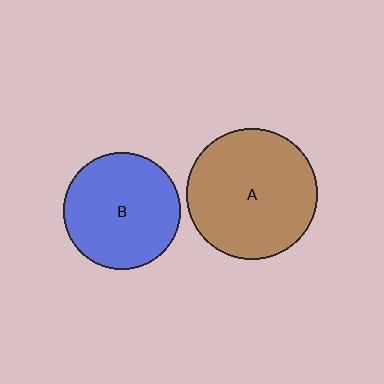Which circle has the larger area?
Circle A (brown).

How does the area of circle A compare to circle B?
Approximately 1.3 times.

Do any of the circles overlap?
No, none of the circles overlap.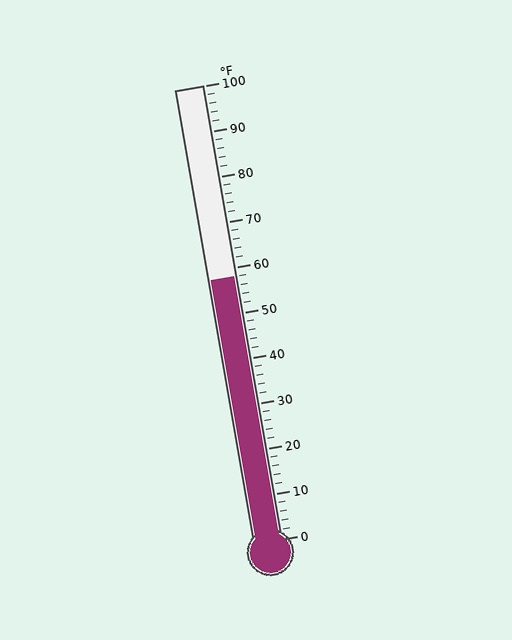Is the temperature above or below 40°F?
The temperature is above 40°F.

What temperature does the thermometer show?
The thermometer shows approximately 58°F.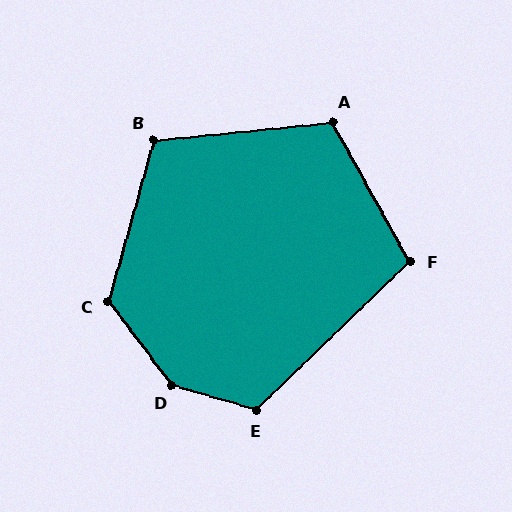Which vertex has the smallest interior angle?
F, at approximately 105 degrees.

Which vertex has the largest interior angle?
D, at approximately 144 degrees.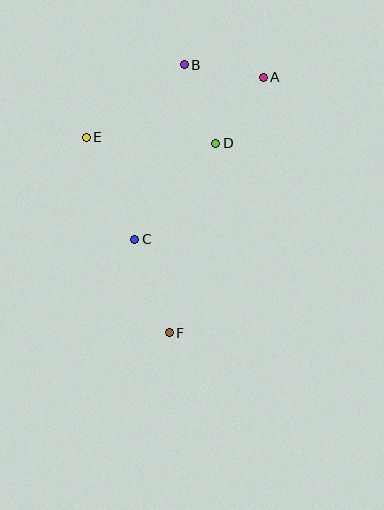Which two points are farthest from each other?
Points A and F are farthest from each other.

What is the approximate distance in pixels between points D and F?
The distance between D and F is approximately 195 pixels.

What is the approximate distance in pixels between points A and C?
The distance between A and C is approximately 207 pixels.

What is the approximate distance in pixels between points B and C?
The distance between B and C is approximately 182 pixels.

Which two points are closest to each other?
Points A and B are closest to each other.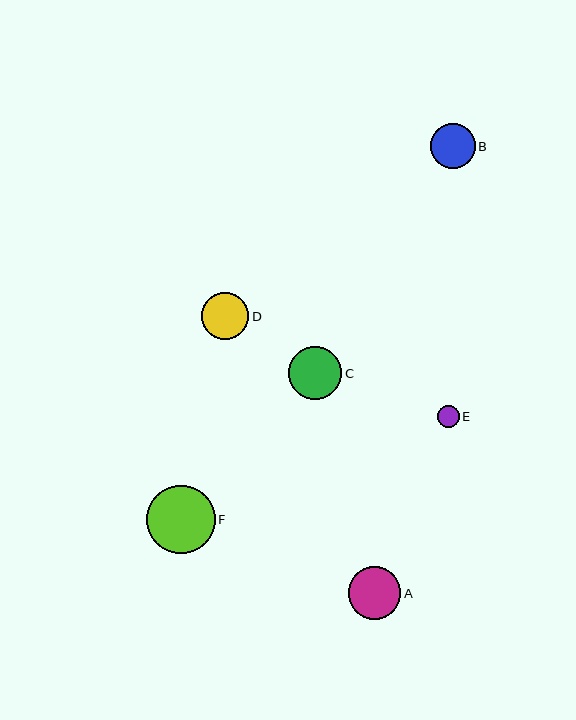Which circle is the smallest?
Circle E is the smallest with a size of approximately 22 pixels.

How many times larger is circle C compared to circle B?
Circle C is approximately 1.2 times the size of circle B.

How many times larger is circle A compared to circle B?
Circle A is approximately 1.2 times the size of circle B.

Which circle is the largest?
Circle F is the largest with a size of approximately 69 pixels.